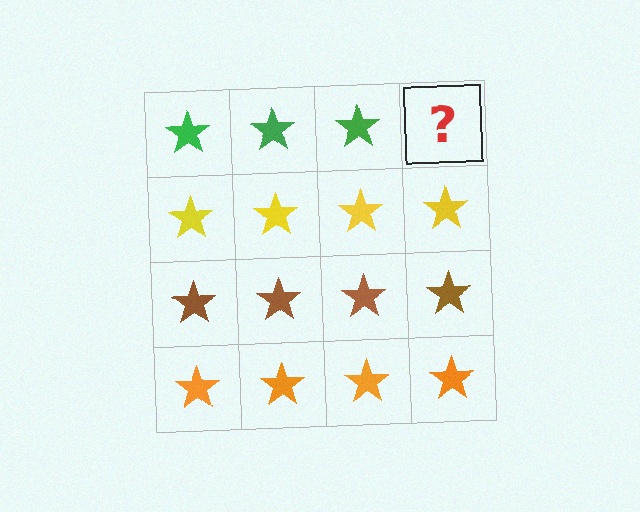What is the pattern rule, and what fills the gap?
The rule is that each row has a consistent color. The gap should be filled with a green star.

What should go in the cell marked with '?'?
The missing cell should contain a green star.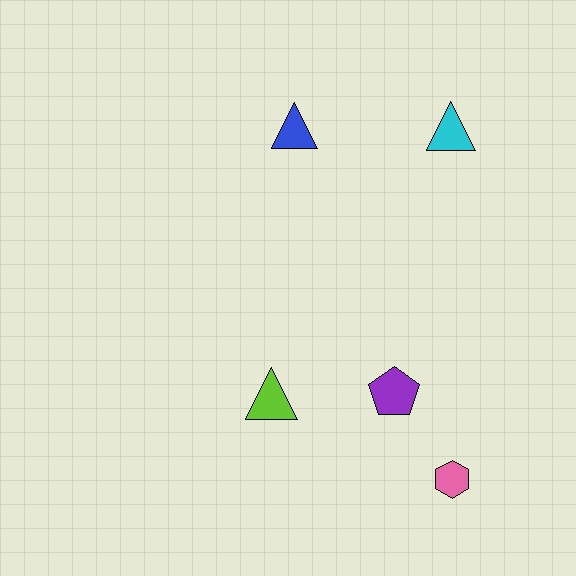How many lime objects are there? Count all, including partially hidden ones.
There is 1 lime object.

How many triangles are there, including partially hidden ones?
There are 3 triangles.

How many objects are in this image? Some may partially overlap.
There are 5 objects.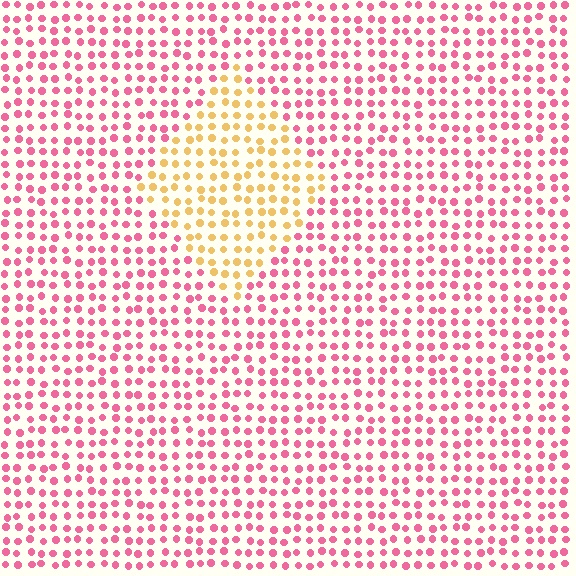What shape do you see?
I see a diamond.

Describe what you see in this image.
The image is filled with small pink elements in a uniform arrangement. A diamond-shaped region is visible where the elements are tinted to a slightly different hue, forming a subtle color boundary.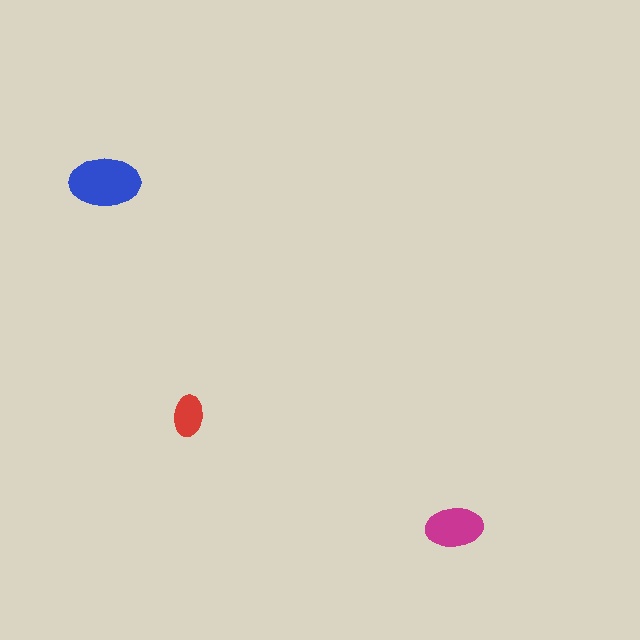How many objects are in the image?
There are 3 objects in the image.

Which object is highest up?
The blue ellipse is topmost.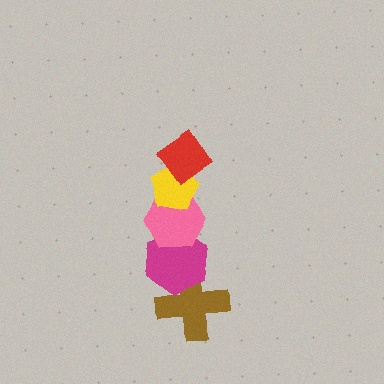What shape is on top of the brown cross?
The magenta hexagon is on top of the brown cross.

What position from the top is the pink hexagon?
The pink hexagon is 3rd from the top.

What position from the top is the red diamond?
The red diamond is 1st from the top.